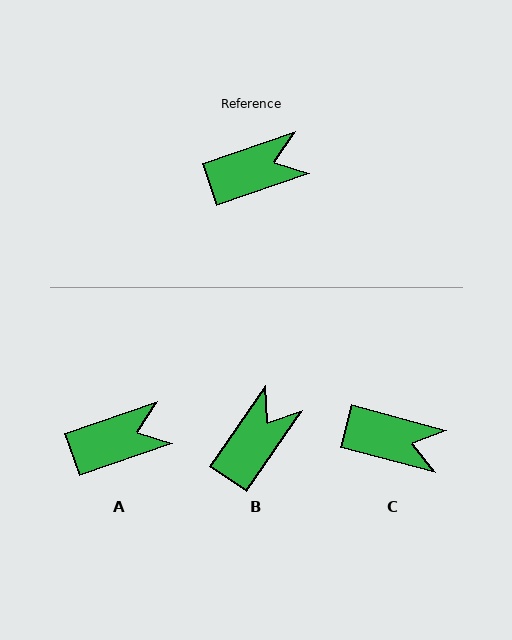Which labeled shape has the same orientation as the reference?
A.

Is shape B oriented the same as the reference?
No, it is off by about 36 degrees.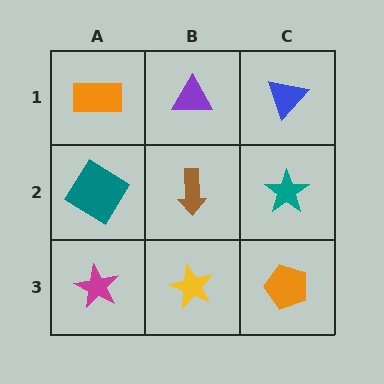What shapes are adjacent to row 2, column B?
A purple triangle (row 1, column B), a yellow star (row 3, column B), a teal diamond (row 2, column A), a teal star (row 2, column C).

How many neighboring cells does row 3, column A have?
2.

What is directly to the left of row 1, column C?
A purple triangle.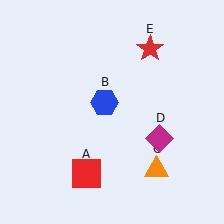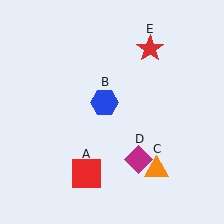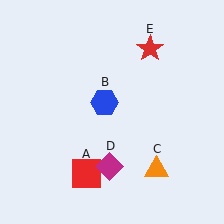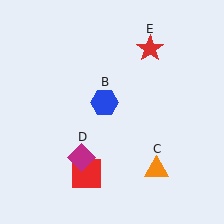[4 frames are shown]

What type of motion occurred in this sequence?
The magenta diamond (object D) rotated clockwise around the center of the scene.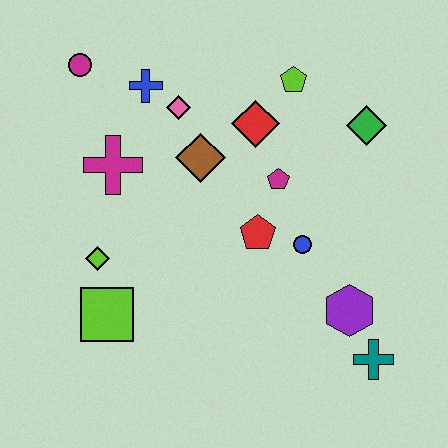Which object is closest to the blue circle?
The red pentagon is closest to the blue circle.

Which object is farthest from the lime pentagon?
The lime square is farthest from the lime pentagon.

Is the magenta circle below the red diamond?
No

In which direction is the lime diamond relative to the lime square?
The lime diamond is above the lime square.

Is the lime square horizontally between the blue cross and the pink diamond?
No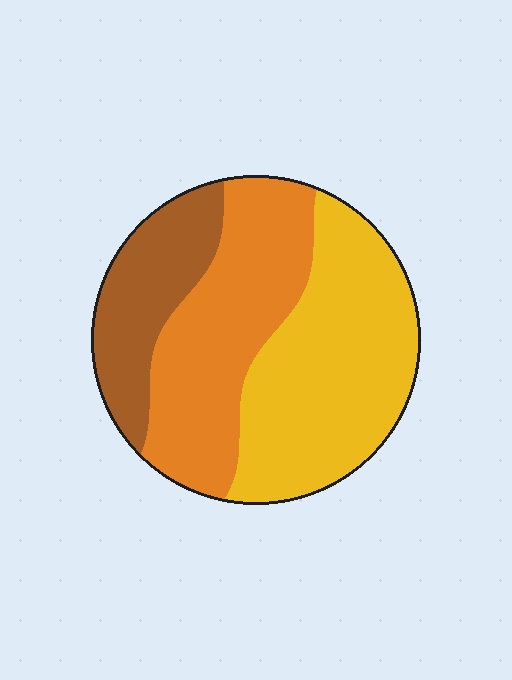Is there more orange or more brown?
Orange.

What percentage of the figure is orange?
Orange covers 36% of the figure.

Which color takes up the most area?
Yellow, at roughly 45%.